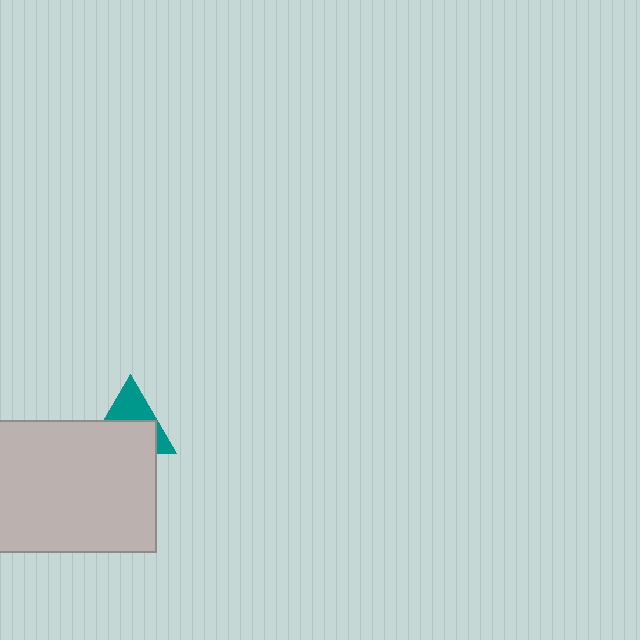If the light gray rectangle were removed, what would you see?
You would see the complete teal triangle.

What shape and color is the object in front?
The object in front is a light gray rectangle.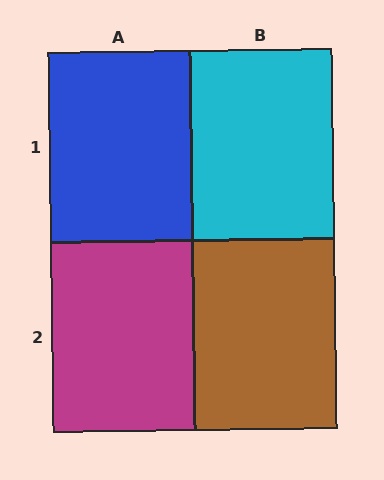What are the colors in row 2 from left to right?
Magenta, brown.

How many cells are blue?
1 cell is blue.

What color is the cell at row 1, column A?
Blue.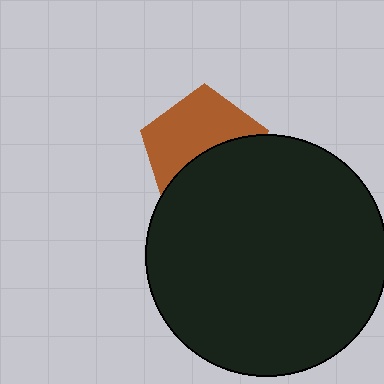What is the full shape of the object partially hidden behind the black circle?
The partially hidden object is a brown pentagon.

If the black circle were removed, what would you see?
You would see the complete brown pentagon.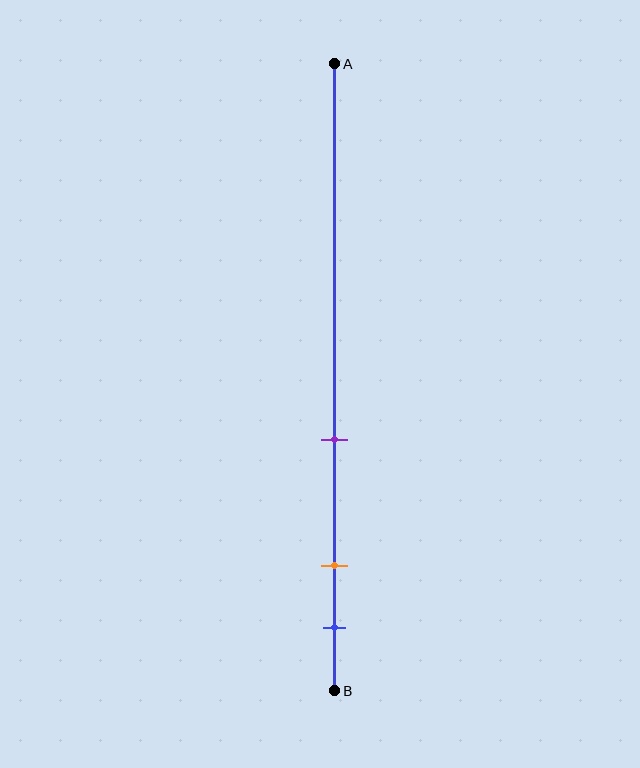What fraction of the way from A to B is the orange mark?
The orange mark is approximately 80% (0.8) of the way from A to B.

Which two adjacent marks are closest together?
The orange and blue marks are the closest adjacent pair.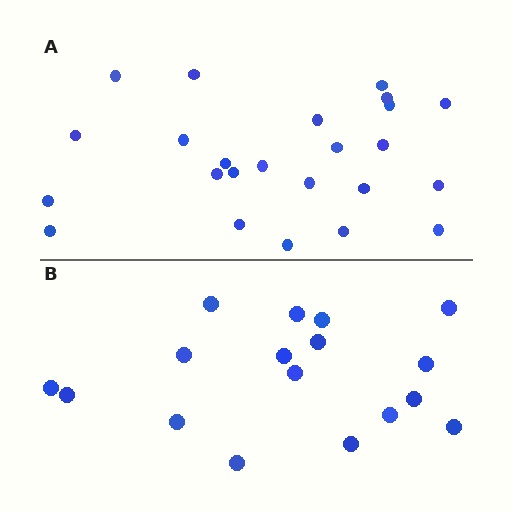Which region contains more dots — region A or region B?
Region A (the top region) has more dots.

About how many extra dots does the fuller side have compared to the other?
Region A has roughly 8 or so more dots than region B.